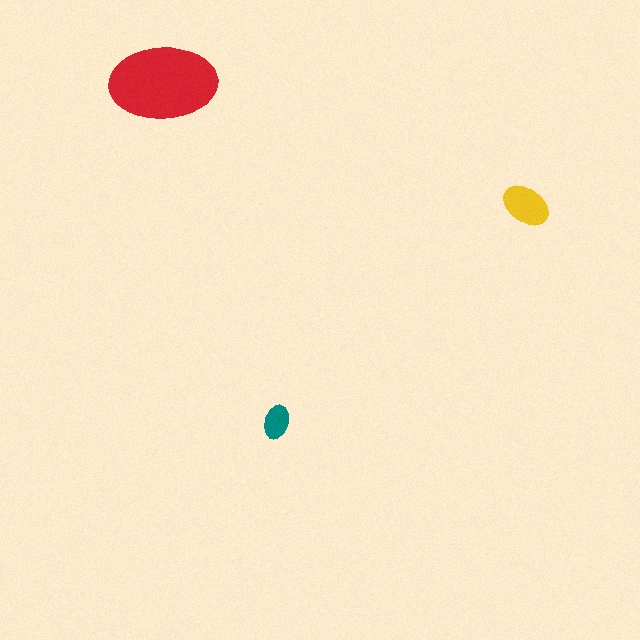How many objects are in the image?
There are 3 objects in the image.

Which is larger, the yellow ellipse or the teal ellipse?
The yellow one.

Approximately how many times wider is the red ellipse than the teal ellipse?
About 3 times wider.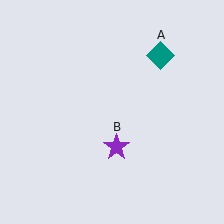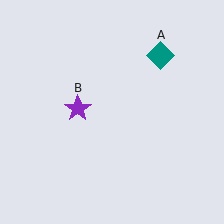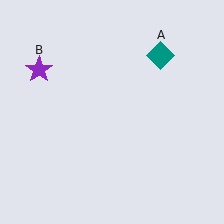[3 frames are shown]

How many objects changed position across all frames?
1 object changed position: purple star (object B).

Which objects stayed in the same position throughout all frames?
Teal diamond (object A) remained stationary.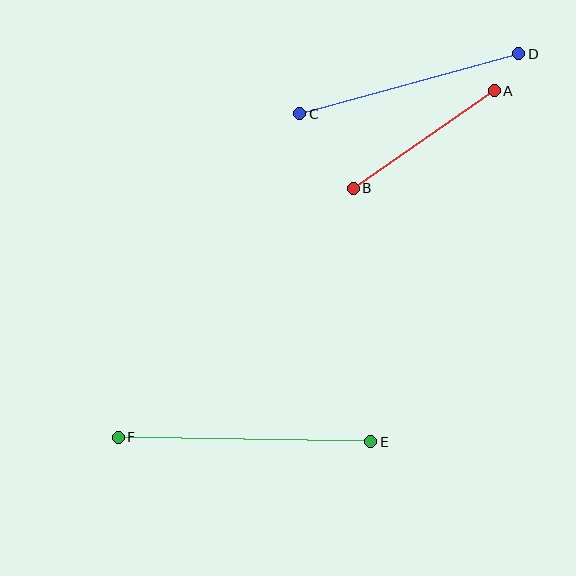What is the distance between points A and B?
The distance is approximately 172 pixels.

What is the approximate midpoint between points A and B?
The midpoint is at approximately (424, 140) pixels.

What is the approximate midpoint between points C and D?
The midpoint is at approximately (409, 84) pixels.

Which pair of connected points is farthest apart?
Points E and F are farthest apart.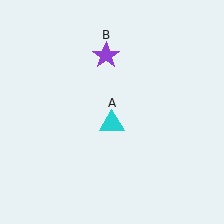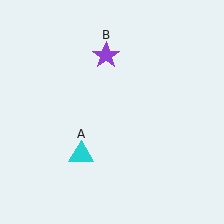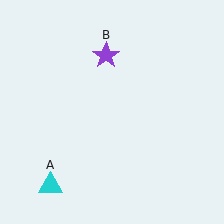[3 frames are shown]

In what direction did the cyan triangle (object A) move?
The cyan triangle (object A) moved down and to the left.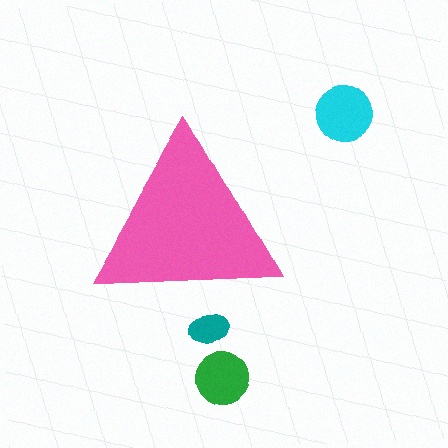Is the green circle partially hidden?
No, the green circle is fully visible.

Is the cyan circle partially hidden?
No, the cyan circle is fully visible.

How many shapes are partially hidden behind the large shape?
1 shape is partially hidden.